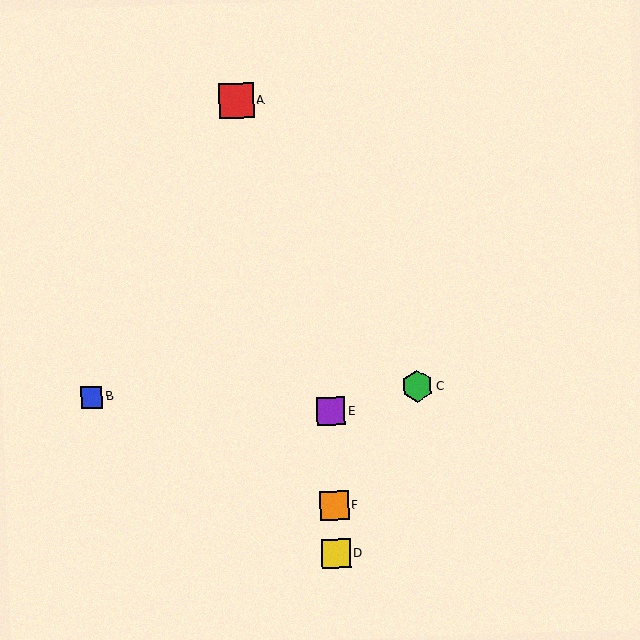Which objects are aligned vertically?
Objects D, E, F are aligned vertically.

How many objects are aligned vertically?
3 objects (D, E, F) are aligned vertically.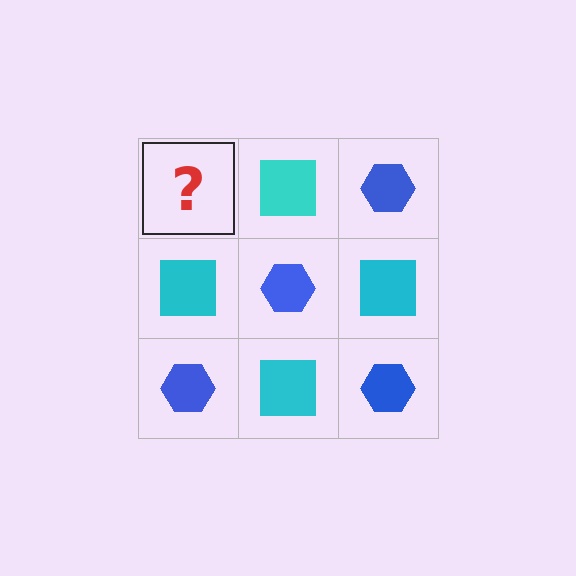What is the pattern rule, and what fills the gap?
The rule is that it alternates blue hexagon and cyan square in a checkerboard pattern. The gap should be filled with a blue hexagon.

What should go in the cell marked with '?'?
The missing cell should contain a blue hexagon.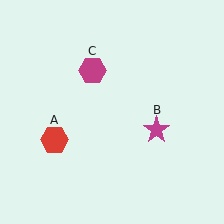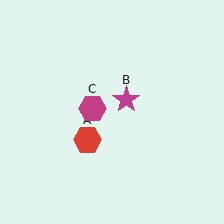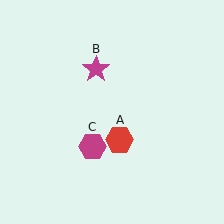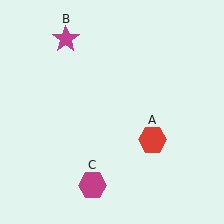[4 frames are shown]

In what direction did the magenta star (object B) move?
The magenta star (object B) moved up and to the left.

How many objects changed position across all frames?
3 objects changed position: red hexagon (object A), magenta star (object B), magenta hexagon (object C).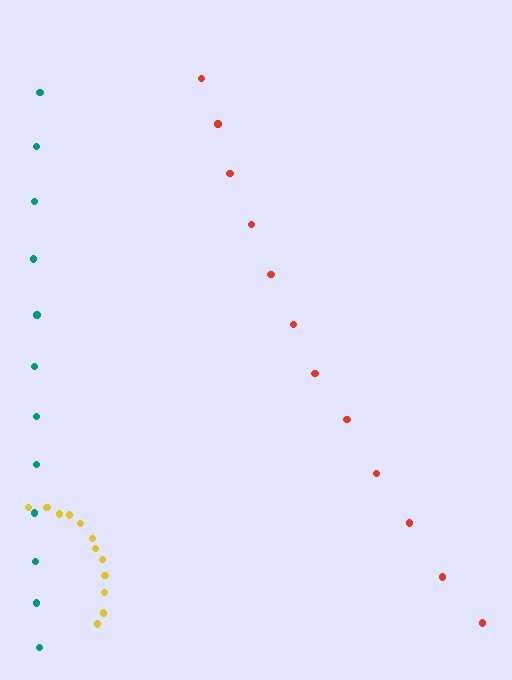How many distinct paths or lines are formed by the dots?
There are 3 distinct paths.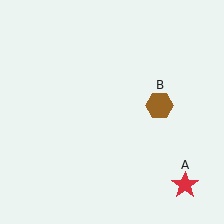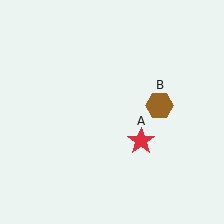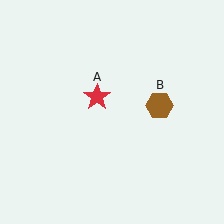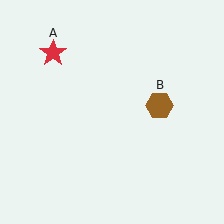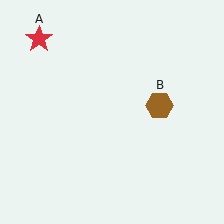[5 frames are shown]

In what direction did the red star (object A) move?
The red star (object A) moved up and to the left.